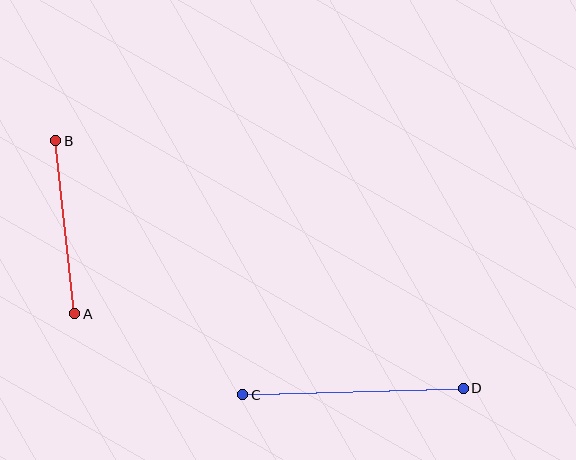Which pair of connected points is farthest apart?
Points C and D are farthest apart.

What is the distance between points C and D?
The distance is approximately 221 pixels.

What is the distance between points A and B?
The distance is approximately 174 pixels.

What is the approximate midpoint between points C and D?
The midpoint is at approximately (353, 391) pixels.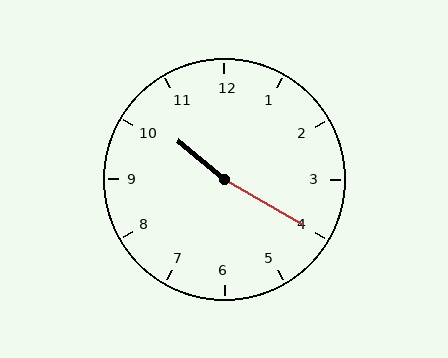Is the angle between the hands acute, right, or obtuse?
It is obtuse.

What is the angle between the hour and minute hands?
Approximately 170 degrees.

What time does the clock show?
10:20.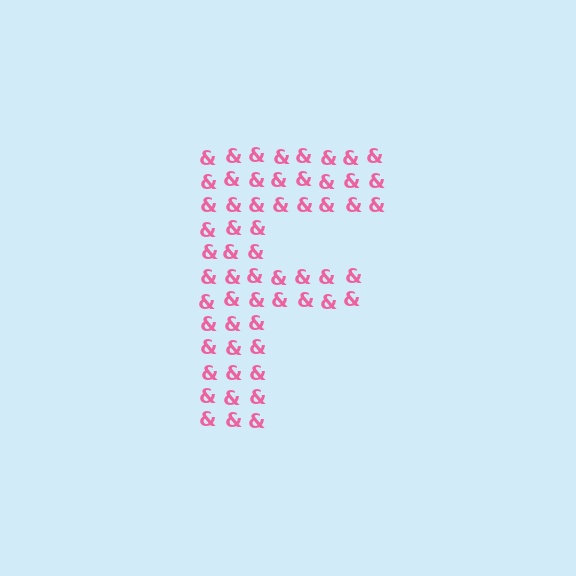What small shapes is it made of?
It is made of small ampersands.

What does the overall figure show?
The overall figure shows the letter F.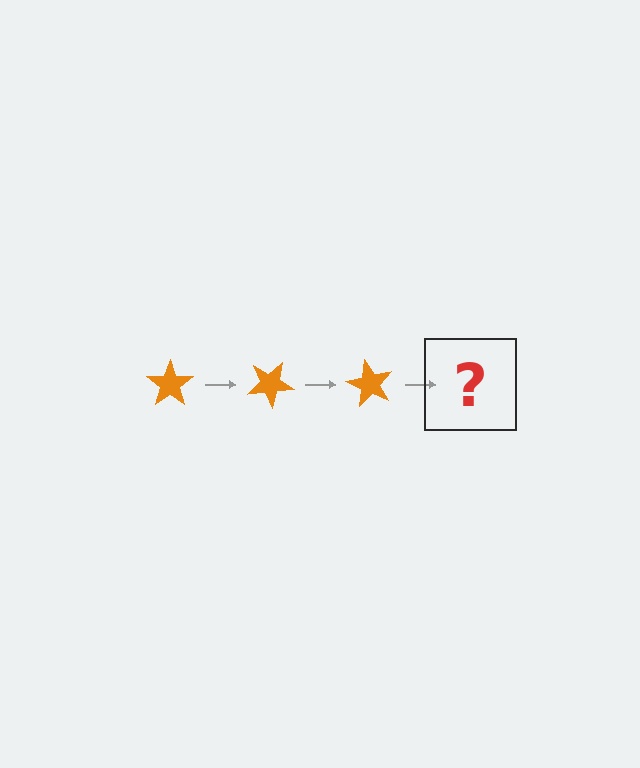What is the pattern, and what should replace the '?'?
The pattern is that the star rotates 30 degrees each step. The '?' should be an orange star rotated 90 degrees.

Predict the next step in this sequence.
The next step is an orange star rotated 90 degrees.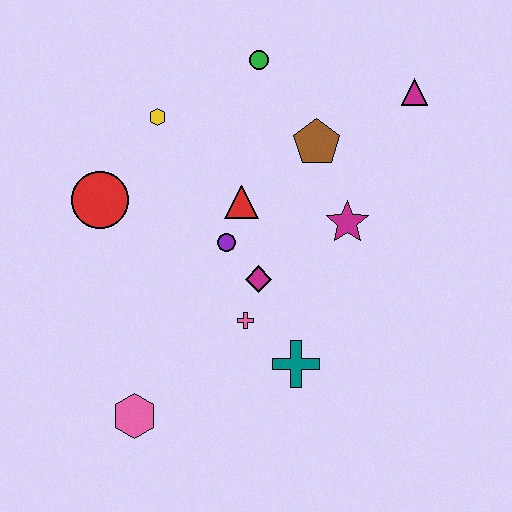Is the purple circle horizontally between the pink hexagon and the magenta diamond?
Yes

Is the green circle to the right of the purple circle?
Yes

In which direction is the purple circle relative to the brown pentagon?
The purple circle is below the brown pentagon.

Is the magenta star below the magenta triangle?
Yes